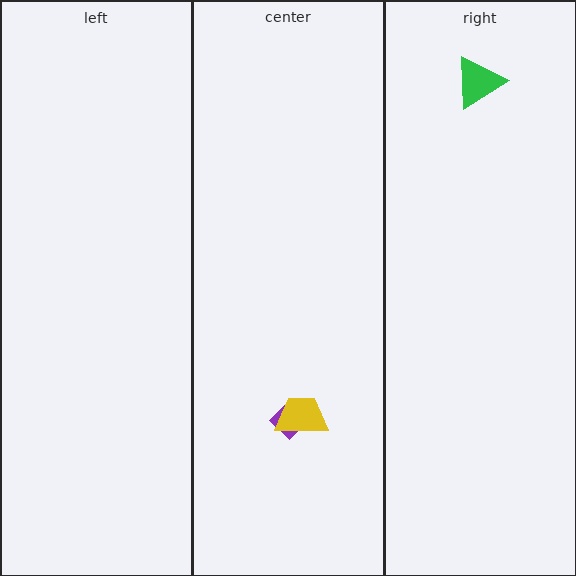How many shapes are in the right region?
1.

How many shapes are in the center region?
2.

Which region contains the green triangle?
The right region.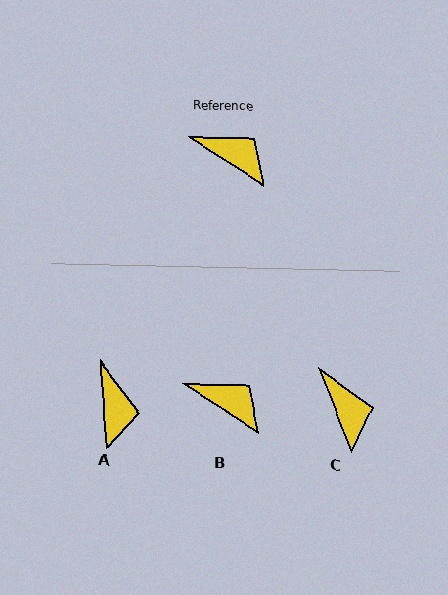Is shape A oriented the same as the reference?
No, it is off by about 52 degrees.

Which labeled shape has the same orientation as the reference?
B.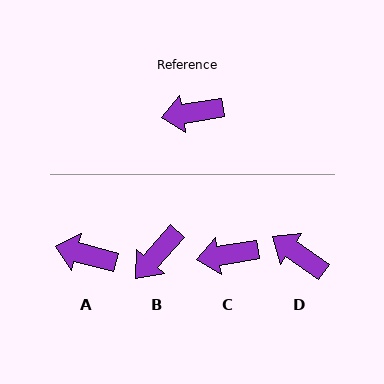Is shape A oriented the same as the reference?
No, it is off by about 24 degrees.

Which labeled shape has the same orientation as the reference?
C.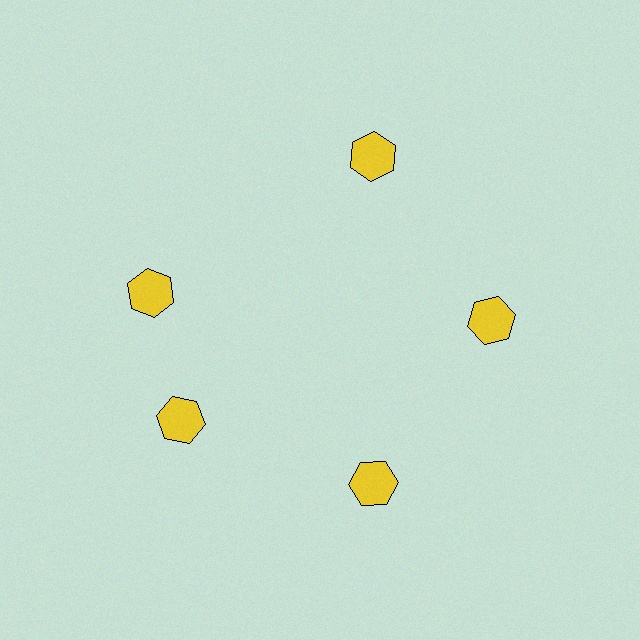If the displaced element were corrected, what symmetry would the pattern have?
It would have 5-fold rotational symmetry — the pattern would map onto itself every 72 degrees.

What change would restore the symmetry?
The symmetry would be restored by rotating it back into even spacing with its neighbors so that all 5 hexagons sit at equal angles and equal distance from the center.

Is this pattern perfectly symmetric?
No. The 5 yellow hexagons are arranged in a ring, but one element near the 10 o'clock position is rotated out of alignment along the ring, breaking the 5-fold rotational symmetry.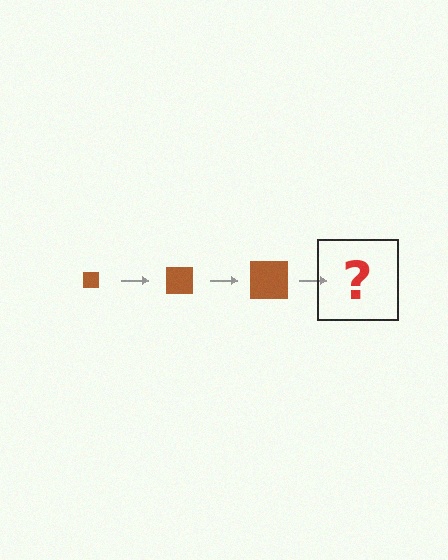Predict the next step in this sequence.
The next step is a brown square, larger than the previous one.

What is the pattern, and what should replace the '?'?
The pattern is that the square gets progressively larger each step. The '?' should be a brown square, larger than the previous one.